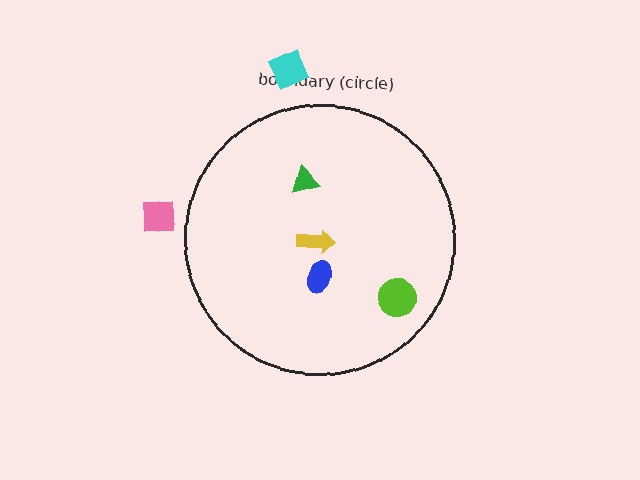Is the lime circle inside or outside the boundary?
Inside.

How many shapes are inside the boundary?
4 inside, 2 outside.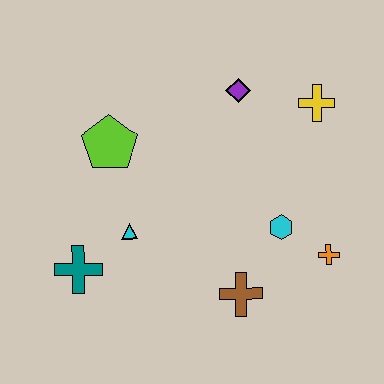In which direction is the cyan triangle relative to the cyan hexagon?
The cyan triangle is to the left of the cyan hexagon.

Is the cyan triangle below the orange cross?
No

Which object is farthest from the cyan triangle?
The yellow cross is farthest from the cyan triangle.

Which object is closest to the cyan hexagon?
The orange cross is closest to the cyan hexagon.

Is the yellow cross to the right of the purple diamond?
Yes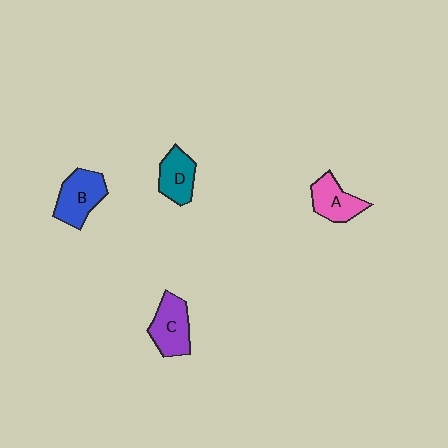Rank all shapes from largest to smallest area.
From largest to smallest: B (blue), C (purple), A (pink), D (teal).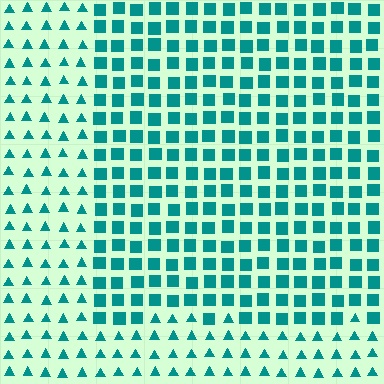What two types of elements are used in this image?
The image uses squares inside the rectangle region and triangles outside it.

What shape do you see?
I see a rectangle.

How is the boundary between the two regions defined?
The boundary is defined by a change in element shape: squares inside vs. triangles outside. All elements share the same color and spacing.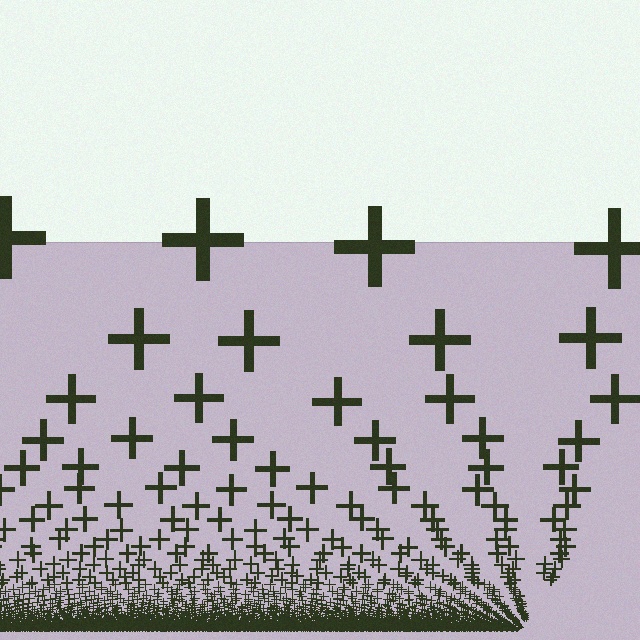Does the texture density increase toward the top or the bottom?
Density increases toward the bottom.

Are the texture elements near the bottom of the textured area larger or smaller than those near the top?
Smaller. The gradient is inverted — elements near the bottom are smaller and denser.